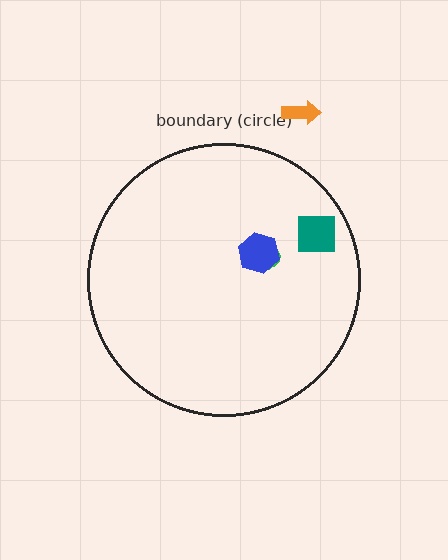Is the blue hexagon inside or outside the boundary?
Inside.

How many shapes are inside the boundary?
3 inside, 1 outside.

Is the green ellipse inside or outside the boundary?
Inside.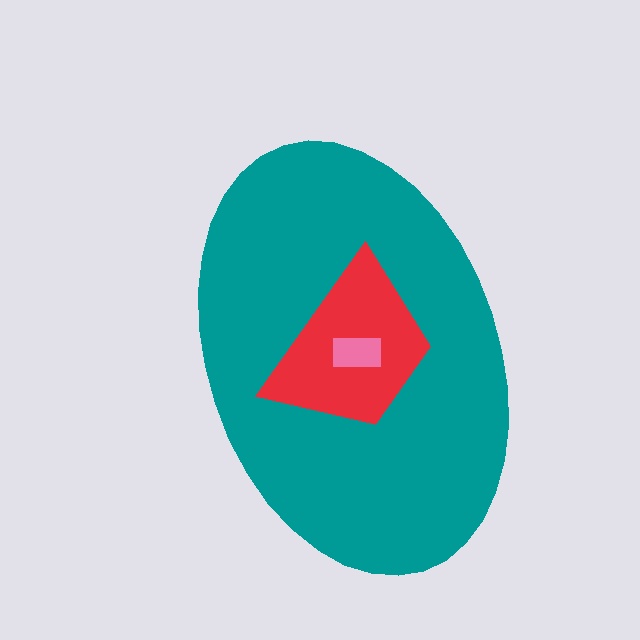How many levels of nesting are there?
3.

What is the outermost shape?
The teal ellipse.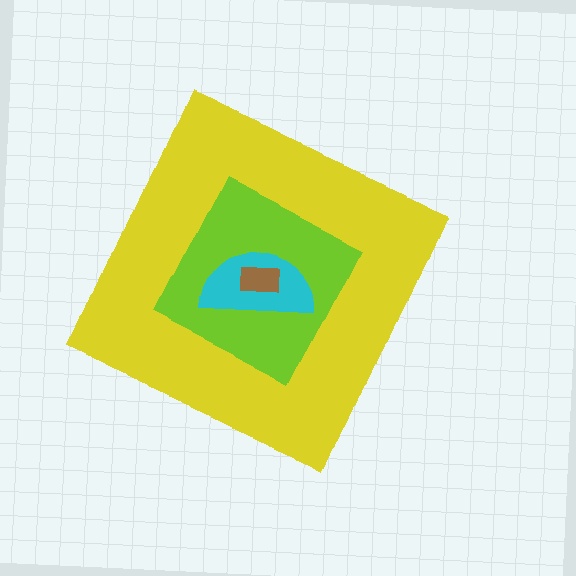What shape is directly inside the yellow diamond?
The lime square.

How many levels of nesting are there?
4.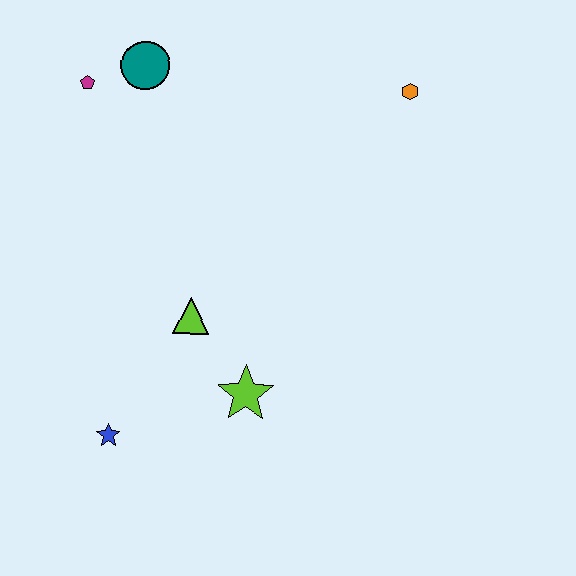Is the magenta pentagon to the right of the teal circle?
No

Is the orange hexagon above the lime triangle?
Yes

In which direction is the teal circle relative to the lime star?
The teal circle is above the lime star.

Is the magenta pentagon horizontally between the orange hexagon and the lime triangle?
No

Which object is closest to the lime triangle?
The lime star is closest to the lime triangle.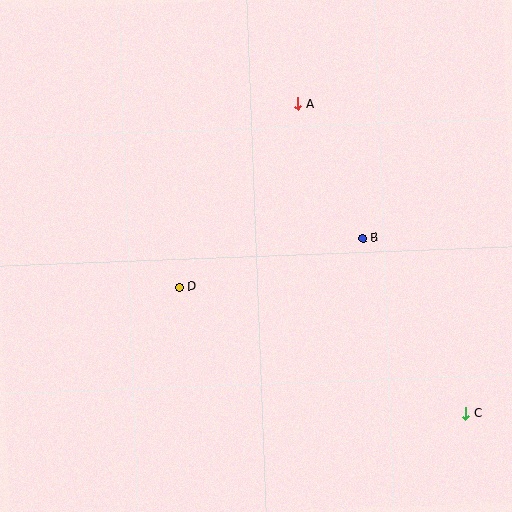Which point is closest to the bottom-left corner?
Point D is closest to the bottom-left corner.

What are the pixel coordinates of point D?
Point D is at (180, 287).